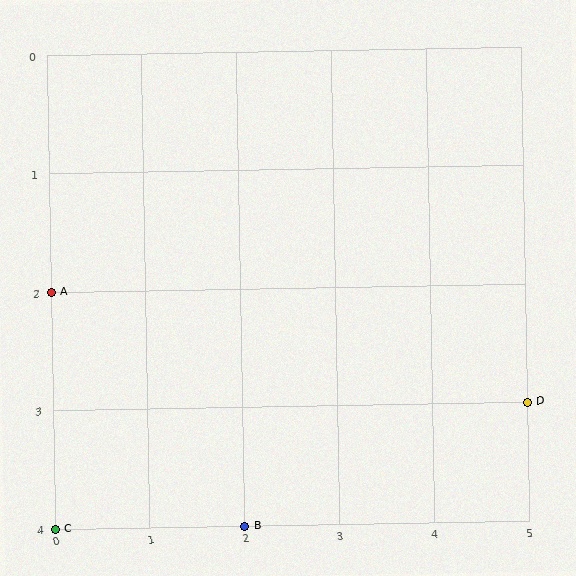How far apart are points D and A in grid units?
Points D and A are 5 columns and 1 row apart (about 5.1 grid units diagonally).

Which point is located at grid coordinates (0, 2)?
Point A is at (0, 2).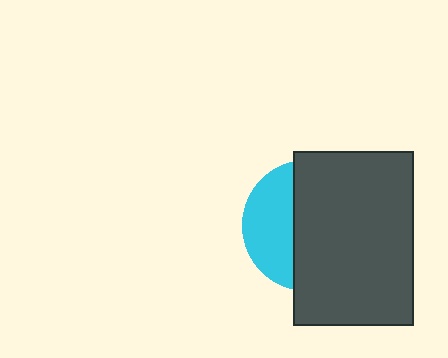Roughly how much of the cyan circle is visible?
A small part of it is visible (roughly 37%).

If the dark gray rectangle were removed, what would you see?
You would see the complete cyan circle.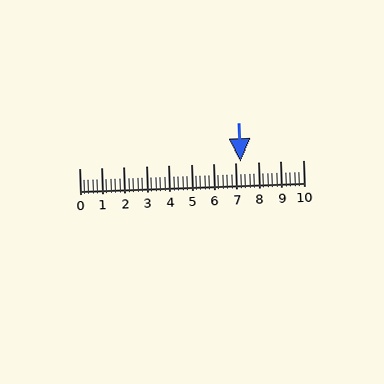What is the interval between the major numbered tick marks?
The major tick marks are spaced 1 units apart.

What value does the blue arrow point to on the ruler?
The blue arrow points to approximately 7.2.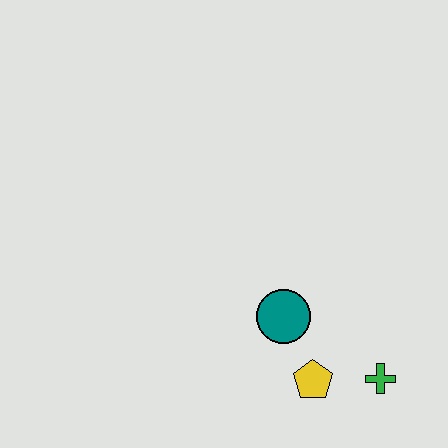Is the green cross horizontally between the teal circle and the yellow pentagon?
No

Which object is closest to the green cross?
The yellow pentagon is closest to the green cross.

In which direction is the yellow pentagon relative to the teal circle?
The yellow pentagon is below the teal circle.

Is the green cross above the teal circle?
No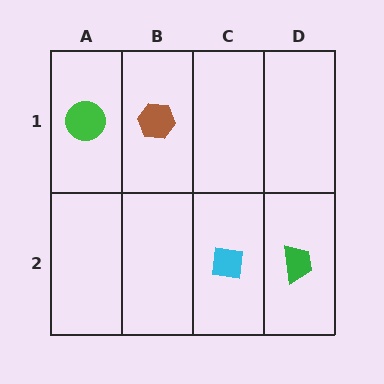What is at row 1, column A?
A green circle.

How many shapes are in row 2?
2 shapes.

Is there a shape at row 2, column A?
No, that cell is empty.